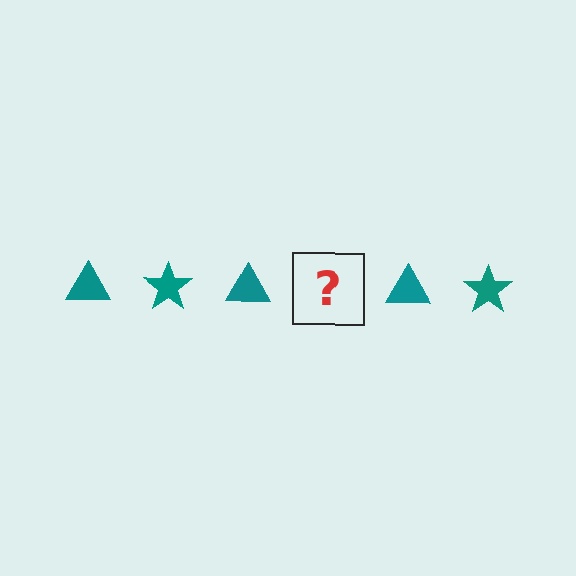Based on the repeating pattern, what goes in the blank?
The blank should be a teal star.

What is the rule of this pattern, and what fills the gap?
The rule is that the pattern cycles through triangle, star shapes in teal. The gap should be filled with a teal star.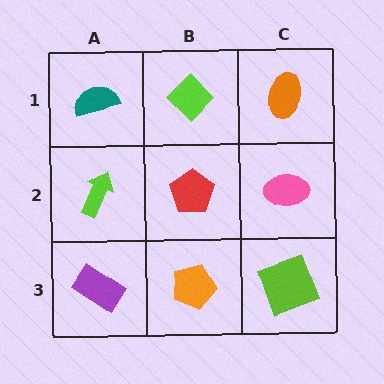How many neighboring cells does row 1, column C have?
2.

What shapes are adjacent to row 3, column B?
A red pentagon (row 2, column B), a purple rectangle (row 3, column A), a lime square (row 3, column C).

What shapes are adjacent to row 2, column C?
An orange ellipse (row 1, column C), a lime square (row 3, column C), a red pentagon (row 2, column B).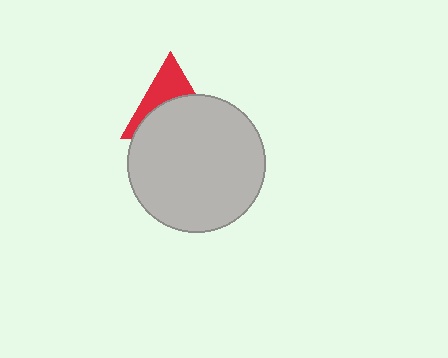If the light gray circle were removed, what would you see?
You would see the complete red triangle.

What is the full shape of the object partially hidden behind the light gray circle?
The partially hidden object is a red triangle.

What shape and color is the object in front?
The object in front is a light gray circle.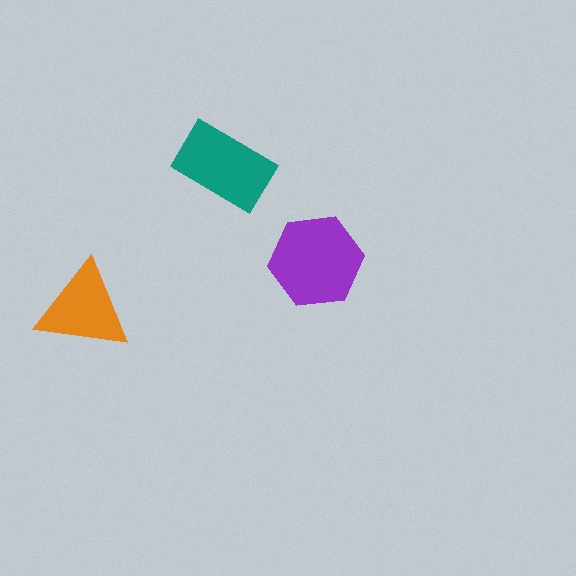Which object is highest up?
The teal rectangle is topmost.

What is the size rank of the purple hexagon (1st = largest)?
1st.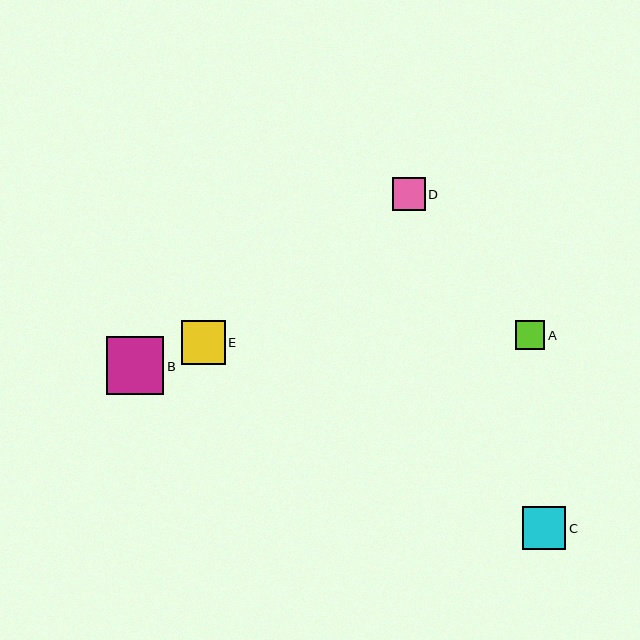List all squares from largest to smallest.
From largest to smallest: B, E, C, D, A.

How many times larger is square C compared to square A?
Square C is approximately 1.5 times the size of square A.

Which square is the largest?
Square B is the largest with a size of approximately 57 pixels.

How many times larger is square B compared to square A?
Square B is approximately 2.0 times the size of square A.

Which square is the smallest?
Square A is the smallest with a size of approximately 29 pixels.